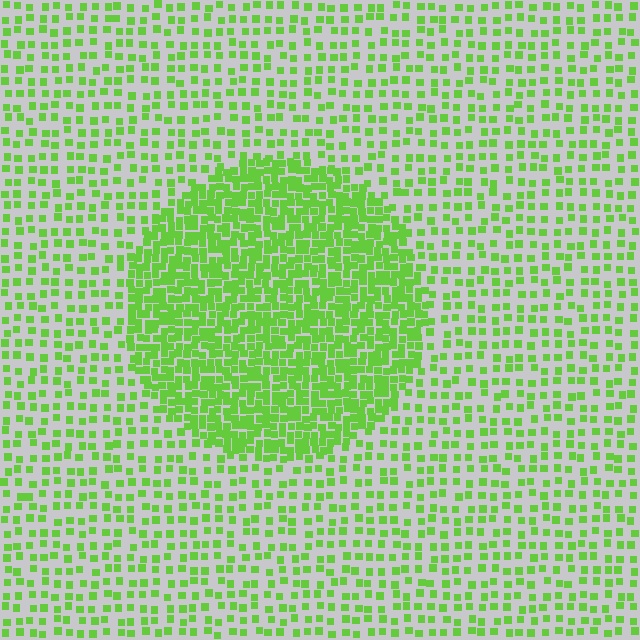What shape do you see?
I see a circle.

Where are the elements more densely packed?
The elements are more densely packed inside the circle boundary.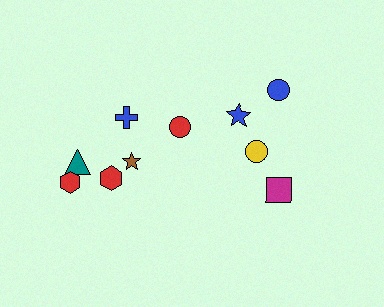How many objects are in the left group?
There are 6 objects.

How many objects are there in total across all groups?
There are 10 objects.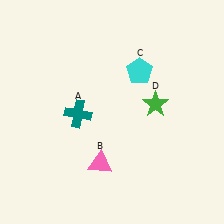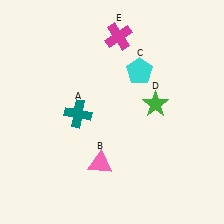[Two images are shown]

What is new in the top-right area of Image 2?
A magenta cross (E) was added in the top-right area of Image 2.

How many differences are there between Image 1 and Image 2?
There is 1 difference between the two images.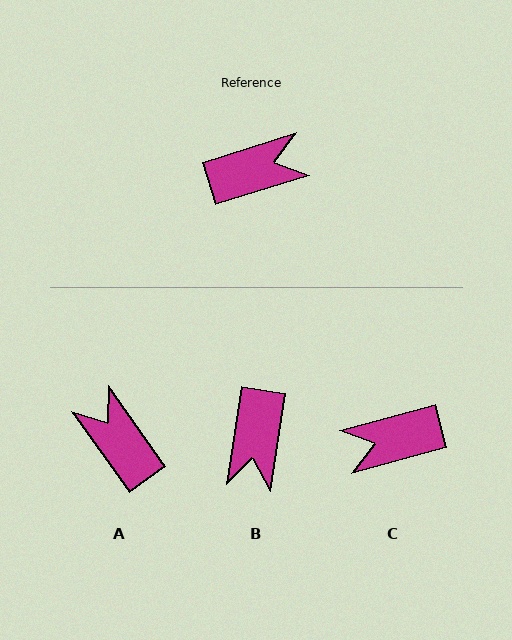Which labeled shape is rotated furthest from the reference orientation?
C, about 178 degrees away.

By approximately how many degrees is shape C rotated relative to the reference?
Approximately 178 degrees counter-clockwise.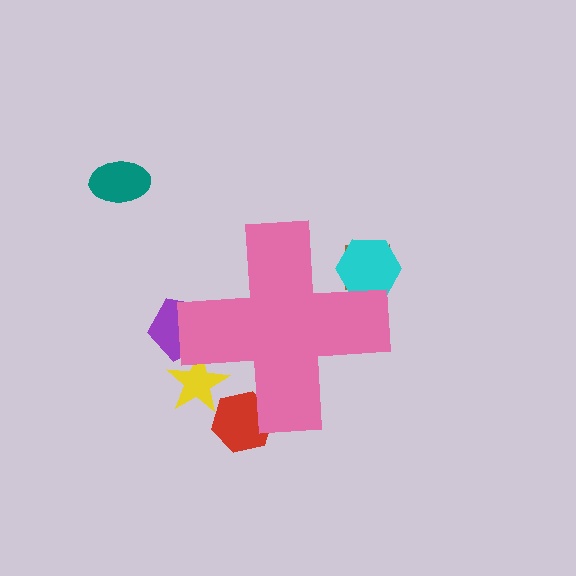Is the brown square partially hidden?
Yes, the brown square is partially hidden behind the pink cross.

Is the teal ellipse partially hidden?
No, the teal ellipse is fully visible.